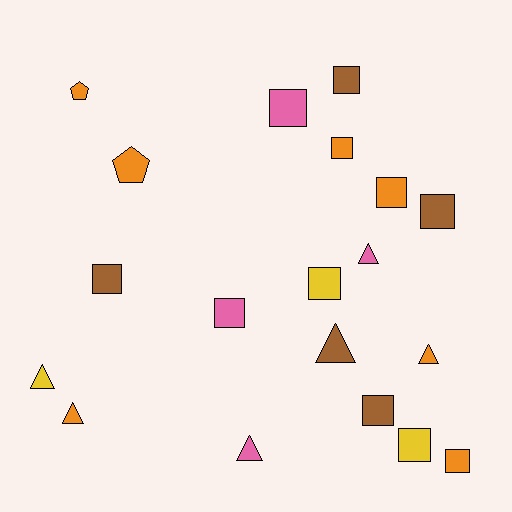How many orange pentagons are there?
There are 2 orange pentagons.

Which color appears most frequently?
Orange, with 7 objects.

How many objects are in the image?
There are 19 objects.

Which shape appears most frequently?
Square, with 11 objects.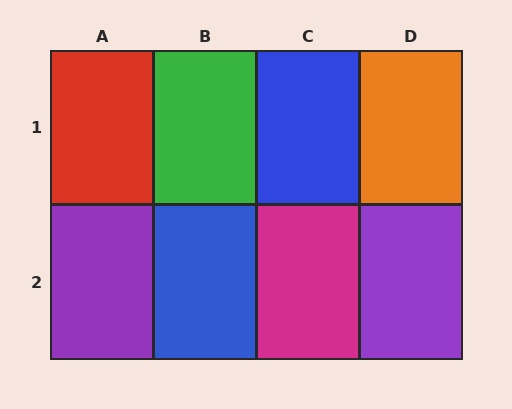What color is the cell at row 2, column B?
Blue.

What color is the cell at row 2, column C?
Magenta.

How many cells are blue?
2 cells are blue.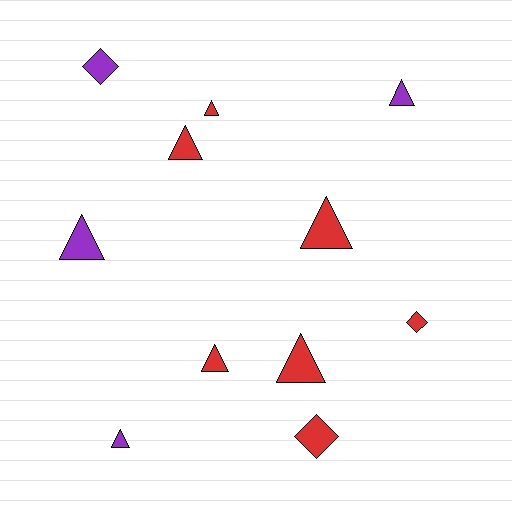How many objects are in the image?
There are 11 objects.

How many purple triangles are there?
There are 3 purple triangles.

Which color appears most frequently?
Red, with 7 objects.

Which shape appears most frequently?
Triangle, with 8 objects.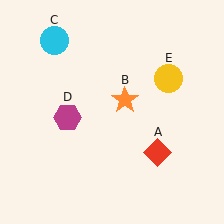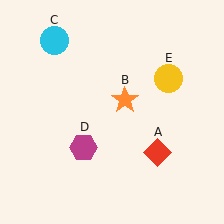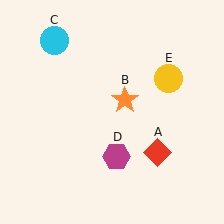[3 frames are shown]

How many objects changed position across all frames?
1 object changed position: magenta hexagon (object D).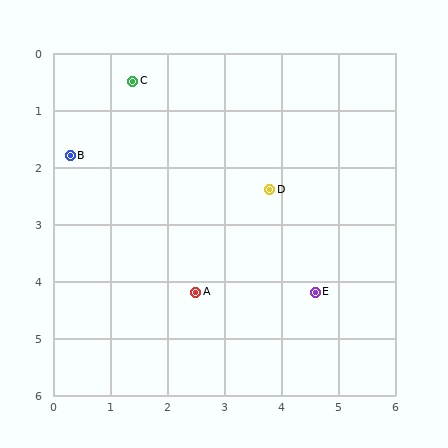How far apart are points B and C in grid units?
Points B and C are about 1.7 grid units apart.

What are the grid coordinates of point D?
Point D is at approximately (3.8, 2.4).